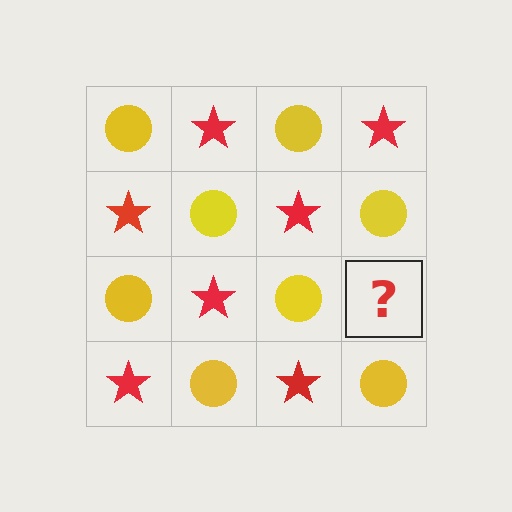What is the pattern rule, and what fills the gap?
The rule is that it alternates yellow circle and red star in a checkerboard pattern. The gap should be filled with a red star.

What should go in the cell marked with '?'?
The missing cell should contain a red star.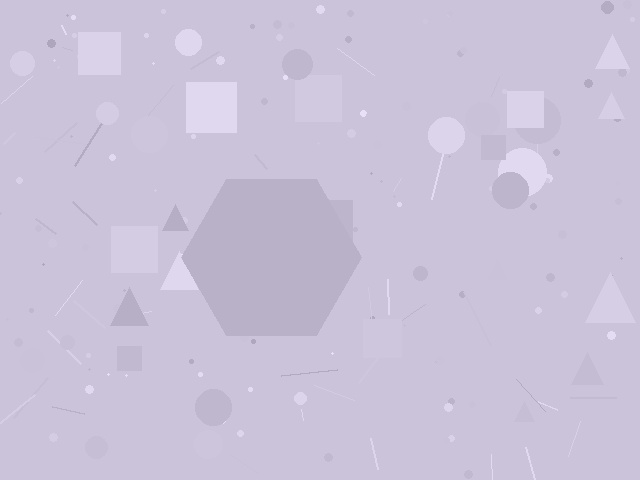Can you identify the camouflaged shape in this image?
The camouflaged shape is a hexagon.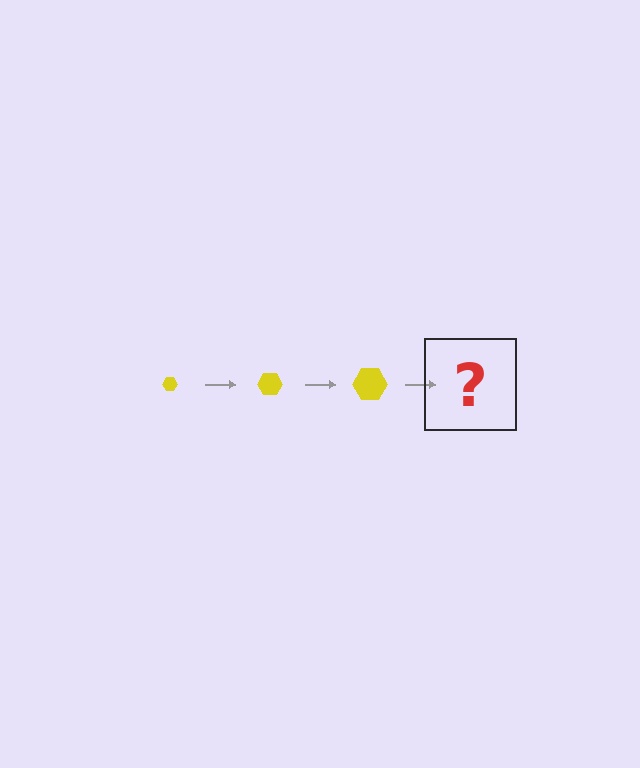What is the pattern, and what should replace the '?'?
The pattern is that the hexagon gets progressively larger each step. The '?' should be a yellow hexagon, larger than the previous one.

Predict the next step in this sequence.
The next step is a yellow hexagon, larger than the previous one.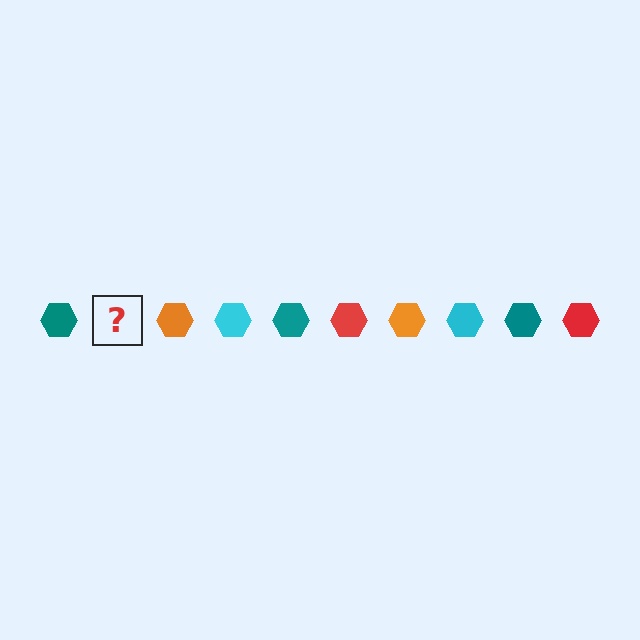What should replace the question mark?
The question mark should be replaced with a red hexagon.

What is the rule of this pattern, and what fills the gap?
The rule is that the pattern cycles through teal, red, orange, cyan hexagons. The gap should be filled with a red hexagon.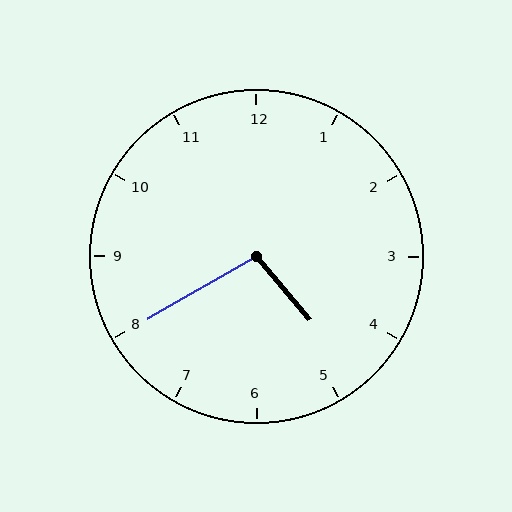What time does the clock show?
4:40.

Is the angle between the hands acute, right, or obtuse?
It is obtuse.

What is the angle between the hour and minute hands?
Approximately 100 degrees.